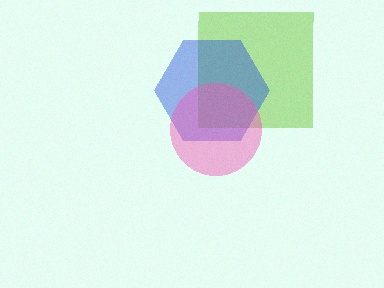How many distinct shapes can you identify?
There are 3 distinct shapes: a lime square, a blue hexagon, a pink circle.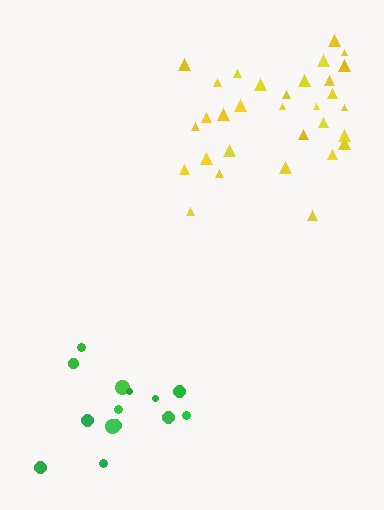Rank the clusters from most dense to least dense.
yellow, green.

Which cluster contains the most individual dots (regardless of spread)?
Yellow (31).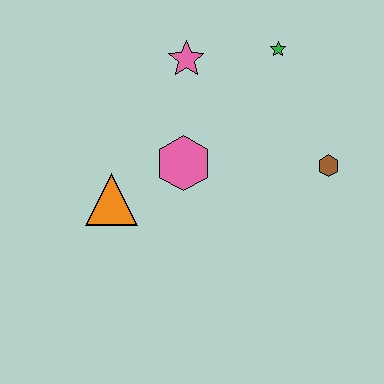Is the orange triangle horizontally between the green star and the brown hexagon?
No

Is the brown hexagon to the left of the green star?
No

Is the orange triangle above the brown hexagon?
No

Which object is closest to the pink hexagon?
The orange triangle is closest to the pink hexagon.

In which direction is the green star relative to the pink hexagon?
The green star is above the pink hexagon.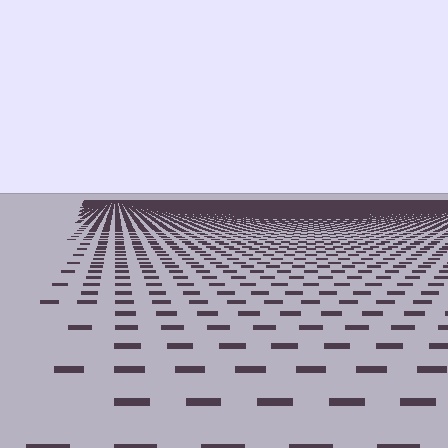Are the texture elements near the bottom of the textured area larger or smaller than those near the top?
Larger. Near the bottom, elements are closer to the viewer and appear at a bigger on-screen size.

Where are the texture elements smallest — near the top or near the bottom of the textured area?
Near the top.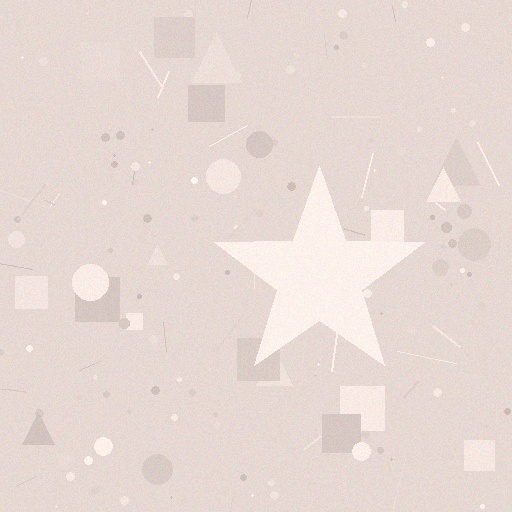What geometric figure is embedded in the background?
A star is embedded in the background.